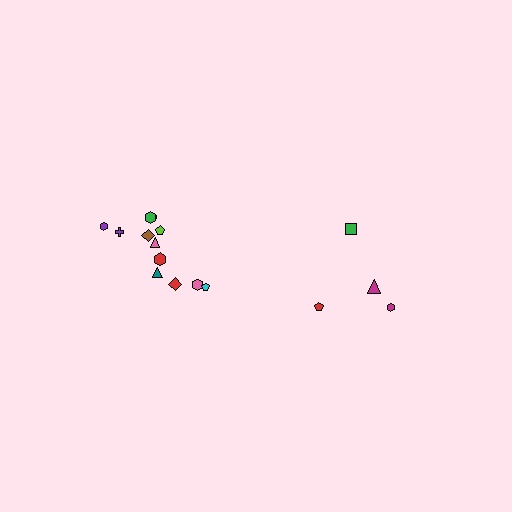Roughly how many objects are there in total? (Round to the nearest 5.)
Roughly 15 objects in total.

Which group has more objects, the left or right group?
The left group.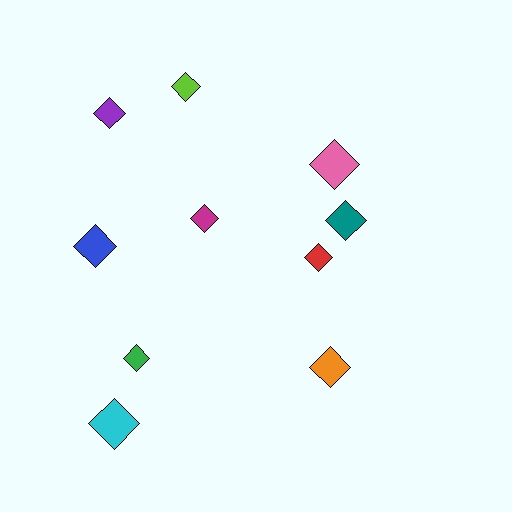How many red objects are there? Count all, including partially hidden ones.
There is 1 red object.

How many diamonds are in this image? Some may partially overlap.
There are 10 diamonds.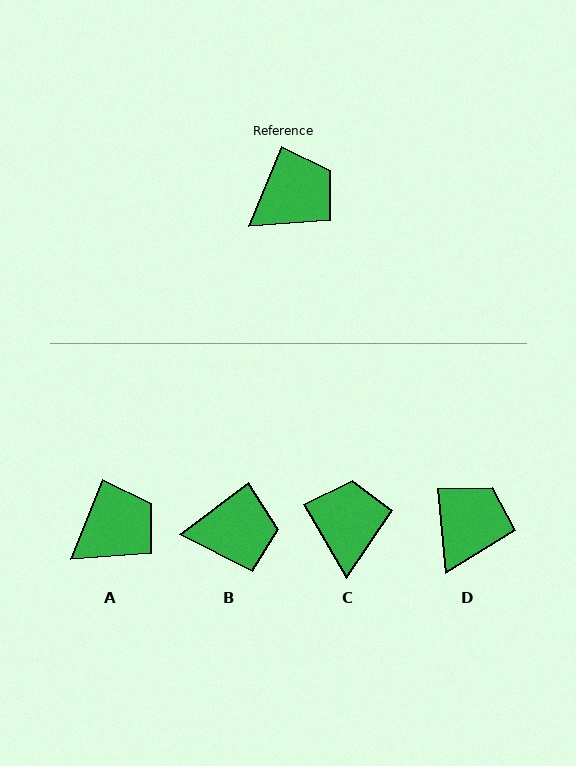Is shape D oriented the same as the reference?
No, it is off by about 27 degrees.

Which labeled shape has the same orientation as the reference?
A.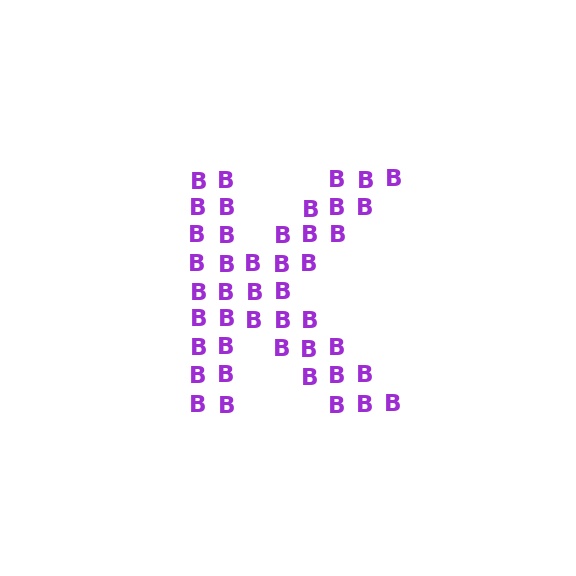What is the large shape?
The large shape is the letter K.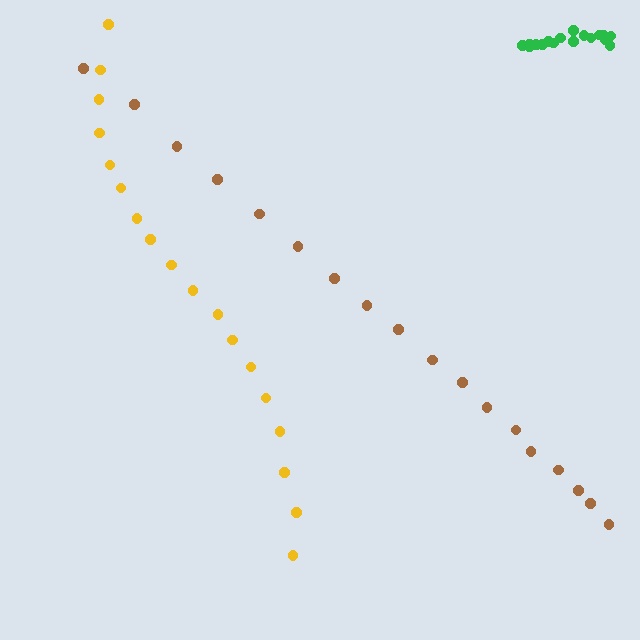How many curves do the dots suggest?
There are 3 distinct paths.